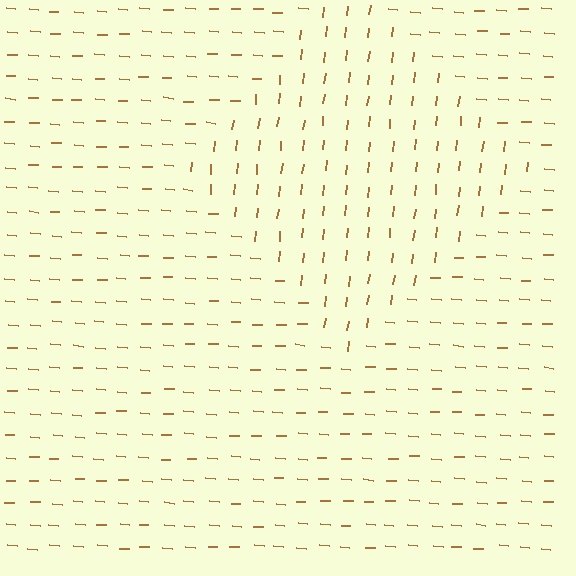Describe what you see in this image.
The image is filled with small brown line segments. A diamond region in the image has lines oriented differently from the surrounding lines, creating a visible texture boundary.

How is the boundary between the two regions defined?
The boundary is defined purely by a change in line orientation (approximately 88 degrees difference). All lines are the same color and thickness.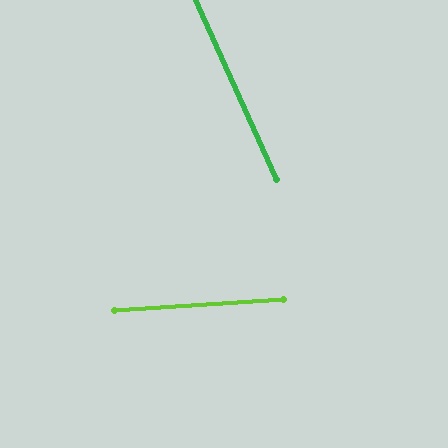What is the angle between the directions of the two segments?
Approximately 70 degrees.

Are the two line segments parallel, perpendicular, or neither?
Neither parallel nor perpendicular — they differ by about 70°.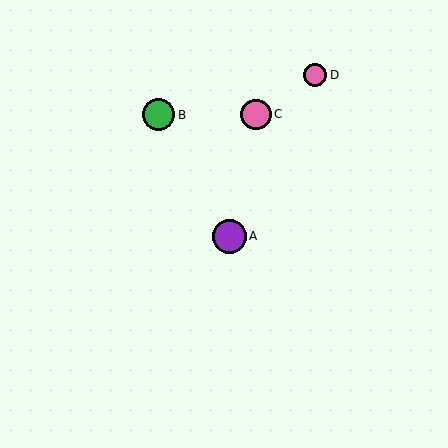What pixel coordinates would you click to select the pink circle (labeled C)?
Click at (256, 114) to select the pink circle C.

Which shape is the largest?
The purple circle (labeled A) is the largest.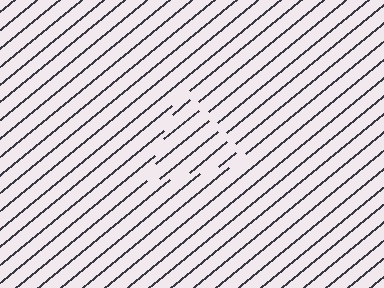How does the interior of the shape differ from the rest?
The interior of the shape contains the same grating, shifted by half a period — the contour is defined by the phase discontinuity where line-ends from the inner and outer gratings abut.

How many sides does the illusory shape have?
3 sides — the line-ends trace a triangle.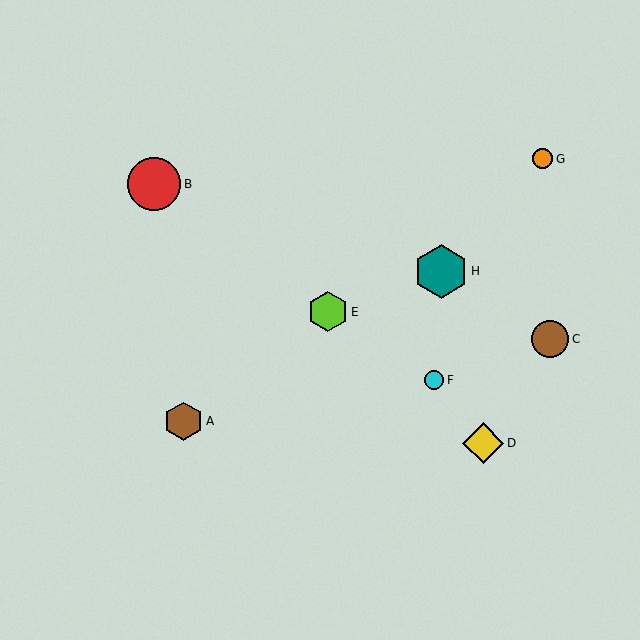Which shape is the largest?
The teal hexagon (labeled H) is the largest.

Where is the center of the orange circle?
The center of the orange circle is at (543, 159).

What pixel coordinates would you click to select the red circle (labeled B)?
Click at (154, 184) to select the red circle B.